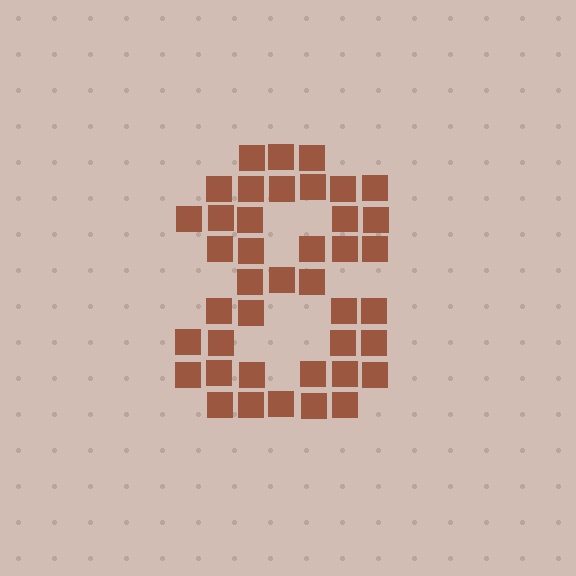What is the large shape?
The large shape is the digit 8.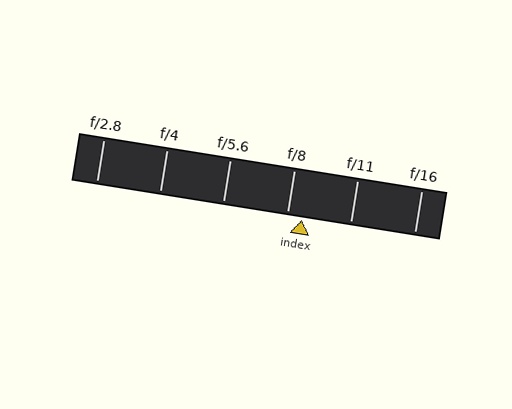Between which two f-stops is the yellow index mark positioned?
The index mark is between f/8 and f/11.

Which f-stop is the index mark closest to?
The index mark is closest to f/8.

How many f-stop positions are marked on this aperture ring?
There are 6 f-stop positions marked.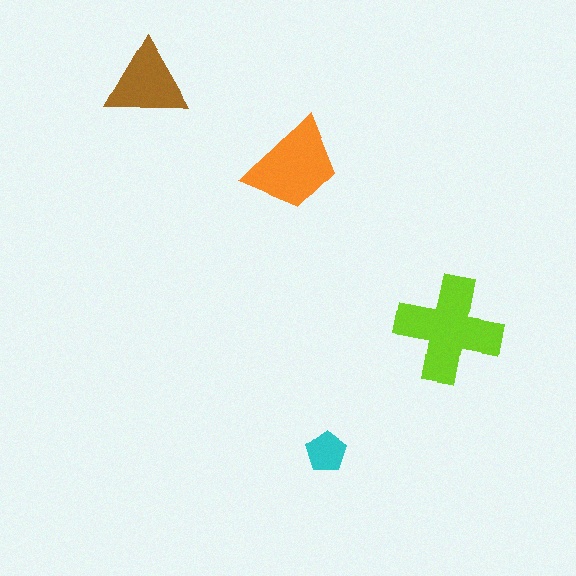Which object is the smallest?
The cyan pentagon.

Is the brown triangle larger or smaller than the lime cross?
Smaller.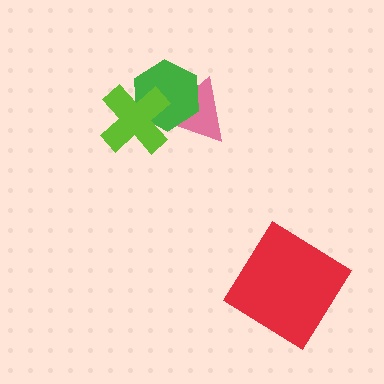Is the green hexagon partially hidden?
Yes, it is partially covered by another shape.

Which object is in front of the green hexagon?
The lime cross is in front of the green hexagon.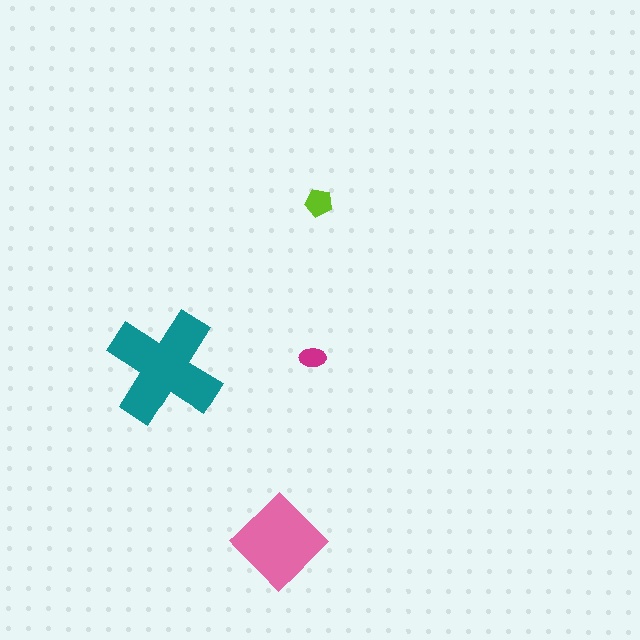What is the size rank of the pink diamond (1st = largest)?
2nd.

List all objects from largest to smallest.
The teal cross, the pink diamond, the lime pentagon, the magenta ellipse.